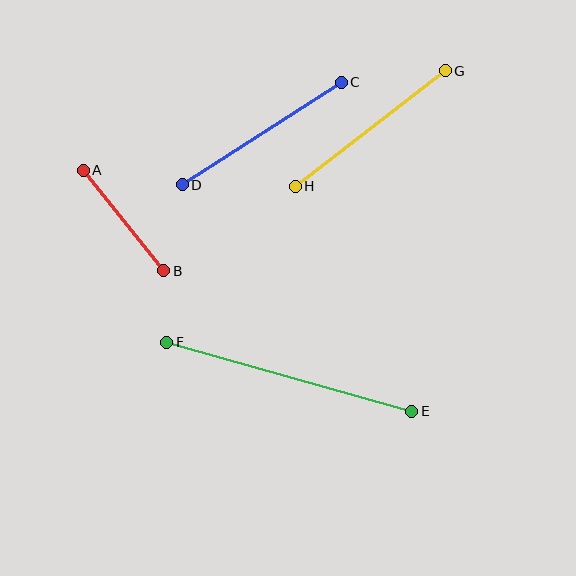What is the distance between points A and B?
The distance is approximately 129 pixels.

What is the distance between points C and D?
The distance is approximately 189 pixels.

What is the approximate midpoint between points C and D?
The midpoint is at approximately (262, 134) pixels.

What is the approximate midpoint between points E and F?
The midpoint is at approximately (289, 377) pixels.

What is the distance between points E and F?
The distance is approximately 255 pixels.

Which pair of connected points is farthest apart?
Points E and F are farthest apart.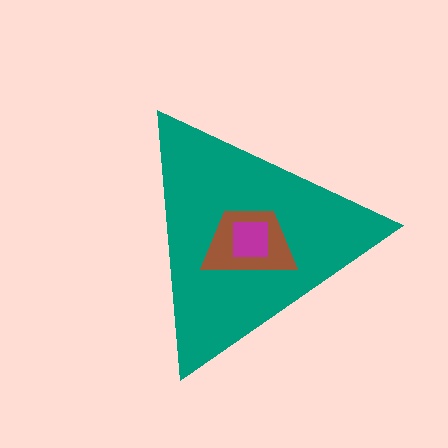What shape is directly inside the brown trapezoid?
The magenta square.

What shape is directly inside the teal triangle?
The brown trapezoid.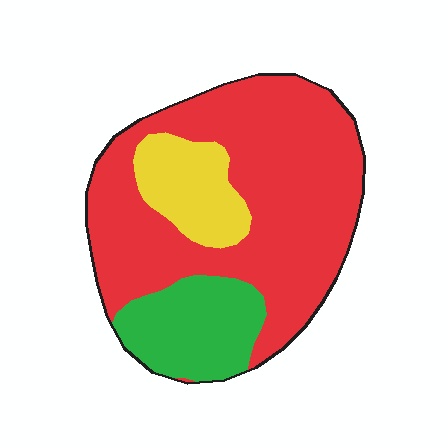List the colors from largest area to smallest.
From largest to smallest: red, green, yellow.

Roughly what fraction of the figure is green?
Green takes up less than a quarter of the figure.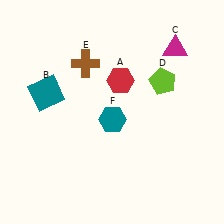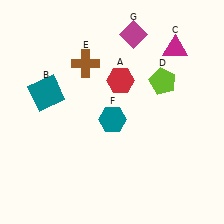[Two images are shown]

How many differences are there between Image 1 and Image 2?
There is 1 difference between the two images.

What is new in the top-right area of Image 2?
A magenta diamond (G) was added in the top-right area of Image 2.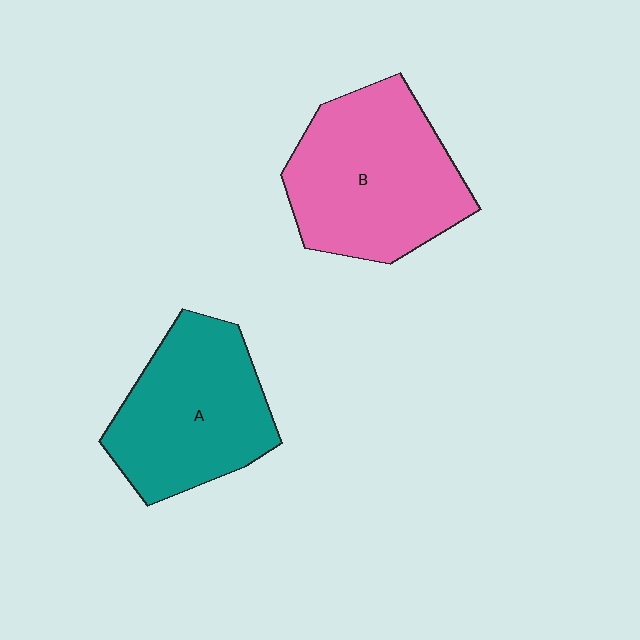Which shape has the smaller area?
Shape A (teal).